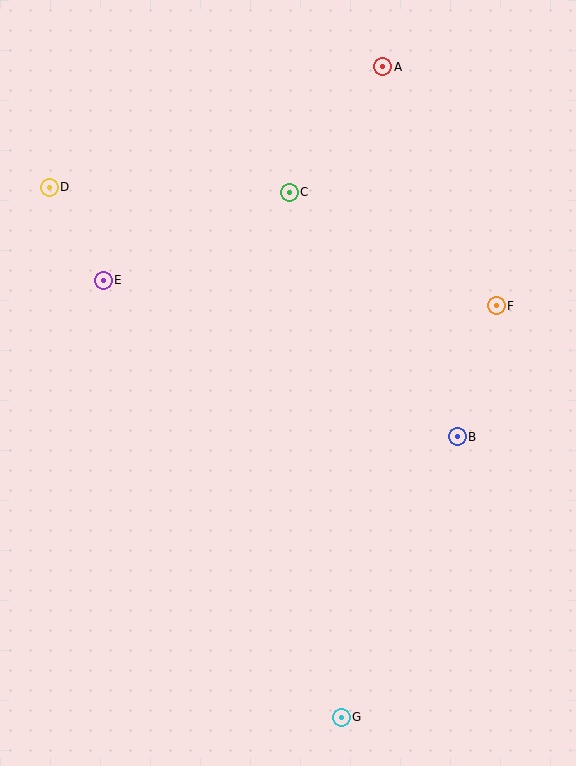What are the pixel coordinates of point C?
Point C is at (289, 192).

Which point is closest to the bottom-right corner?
Point G is closest to the bottom-right corner.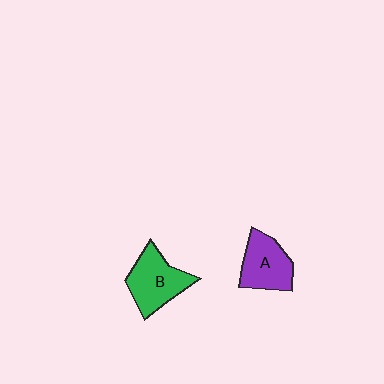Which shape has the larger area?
Shape B (green).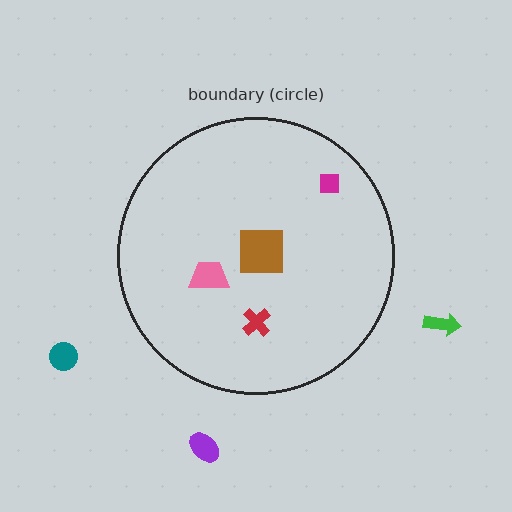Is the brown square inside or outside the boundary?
Inside.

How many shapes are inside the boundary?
4 inside, 3 outside.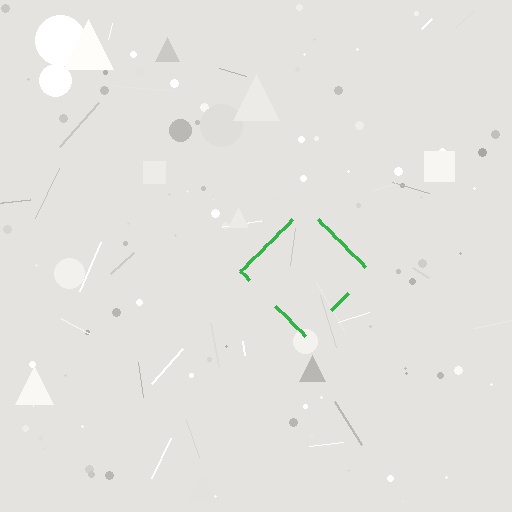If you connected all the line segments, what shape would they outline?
They would outline a diamond.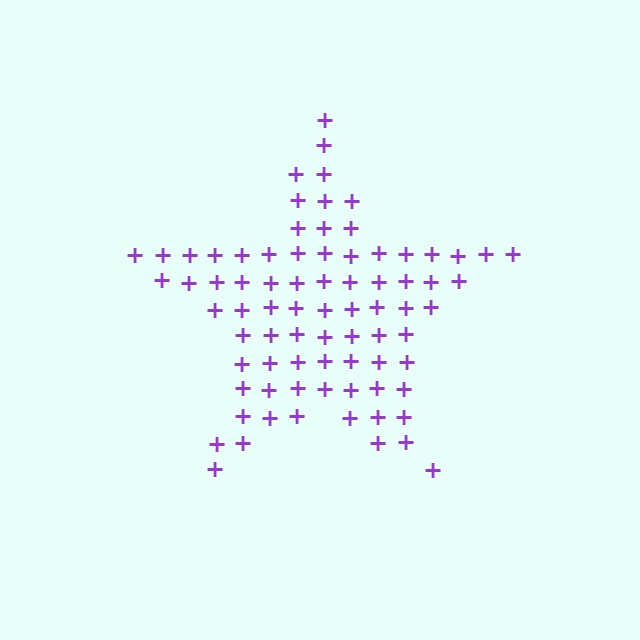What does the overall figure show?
The overall figure shows a star.